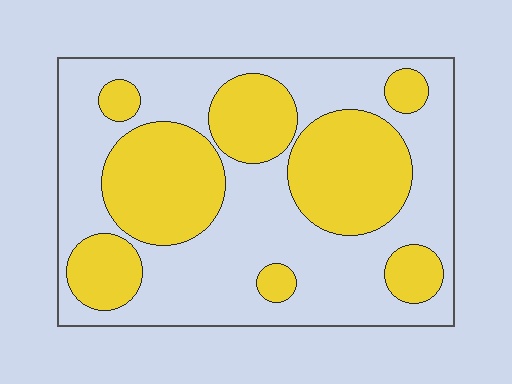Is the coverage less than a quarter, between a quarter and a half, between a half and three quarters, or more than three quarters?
Between a quarter and a half.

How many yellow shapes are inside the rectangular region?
8.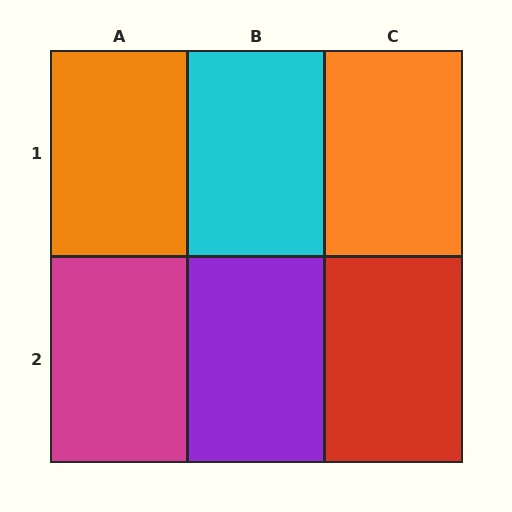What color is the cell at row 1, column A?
Orange.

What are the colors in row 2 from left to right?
Magenta, purple, red.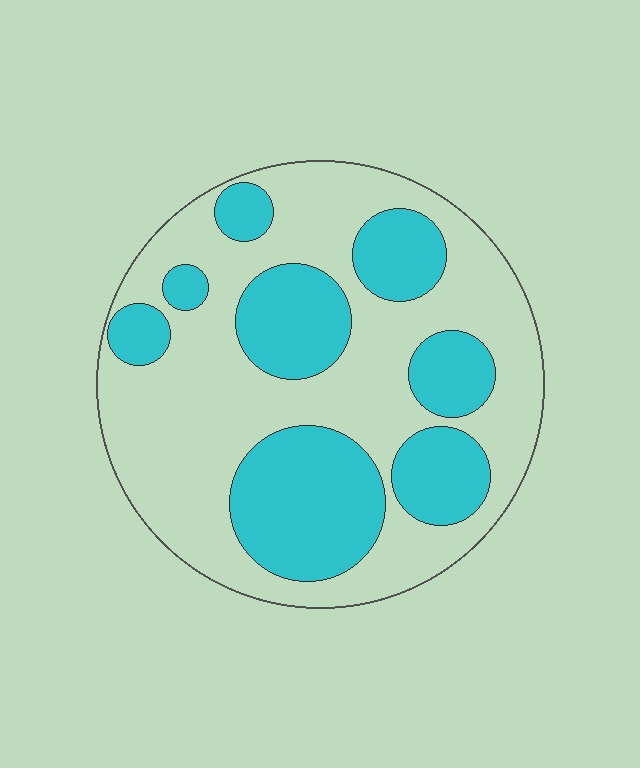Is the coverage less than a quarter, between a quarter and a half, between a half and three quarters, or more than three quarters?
Between a quarter and a half.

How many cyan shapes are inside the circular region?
8.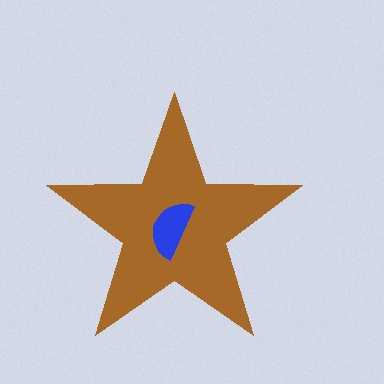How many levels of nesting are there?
2.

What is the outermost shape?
The brown star.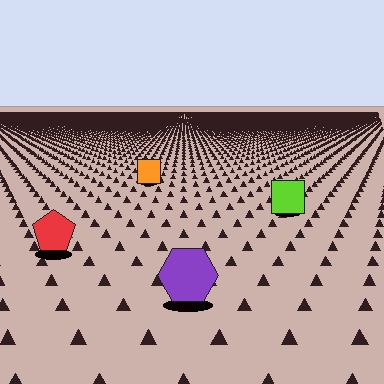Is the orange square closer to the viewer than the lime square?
No. The lime square is closer — you can tell from the texture gradient: the ground texture is coarser near it.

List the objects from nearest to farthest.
From nearest to farthest: the purple hexagon, the red pentagon, the lime square, the orange square.